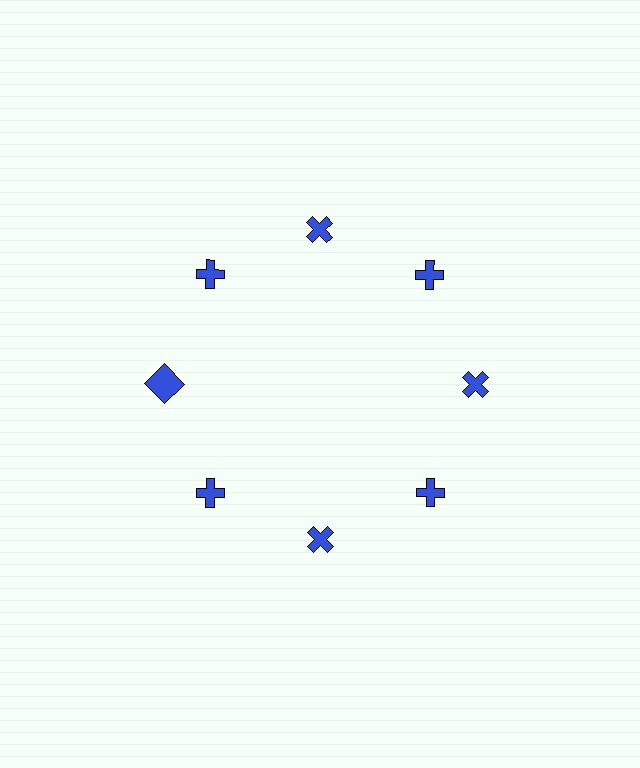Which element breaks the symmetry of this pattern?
The blue square at roughly the 9 o'clock position breaks the symmetry. All other shapes are blue crosses.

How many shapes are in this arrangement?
There are 8 shapes arranged in a ring pattern.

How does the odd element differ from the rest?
It has a different shape: square instead of cross.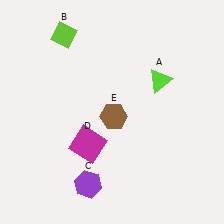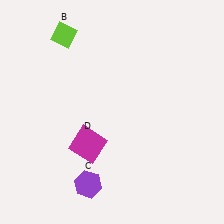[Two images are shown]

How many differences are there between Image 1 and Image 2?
There are 2 differences between the two images.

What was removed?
The lime triangle (A), the brown hexagon (E) were removed in Image 2.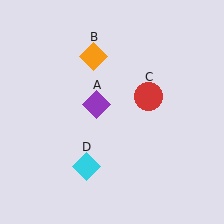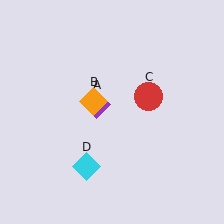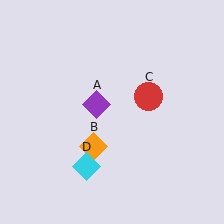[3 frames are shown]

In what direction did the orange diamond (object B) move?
The orange diamond (object B) moved down.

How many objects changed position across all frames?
1 object changed position: orange diamond (object B).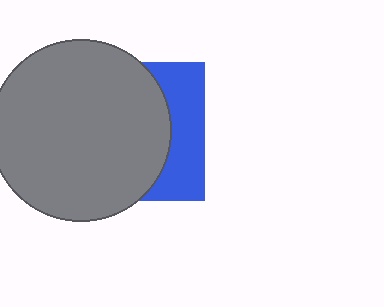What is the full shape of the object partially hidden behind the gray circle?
The partially hidden object is a blue square.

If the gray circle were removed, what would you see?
You would see the complete blue square.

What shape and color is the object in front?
The object in front is a gray circle.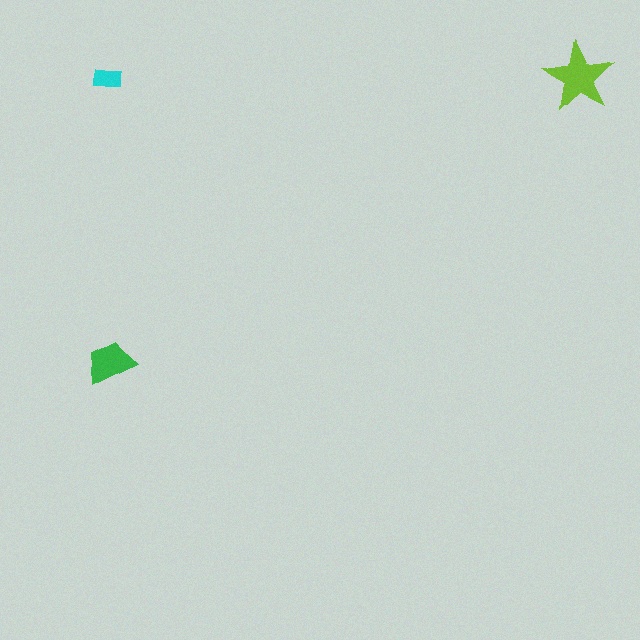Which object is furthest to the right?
The lime star is rightmost.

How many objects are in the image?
There are 3 objects in the image.